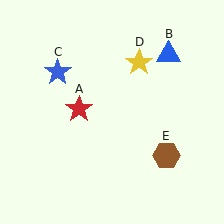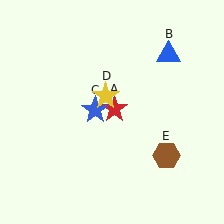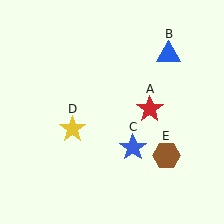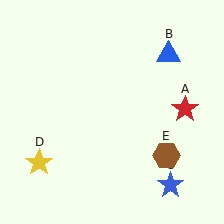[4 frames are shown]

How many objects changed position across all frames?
3 objects changed position: red star (object A), blue star (object C), yellow star (object D).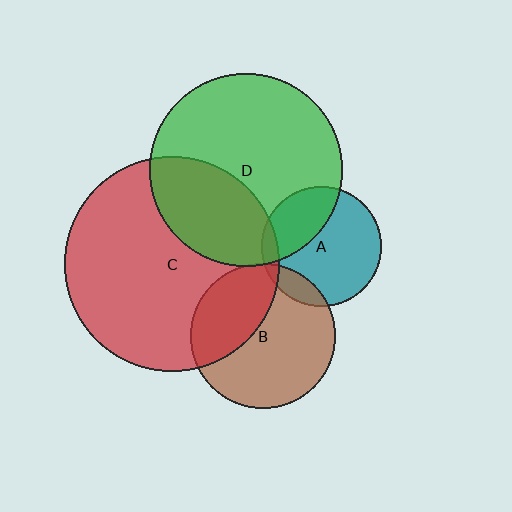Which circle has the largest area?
Circle C (red).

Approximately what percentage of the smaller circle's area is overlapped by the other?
Approximately 10%.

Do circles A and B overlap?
Yes.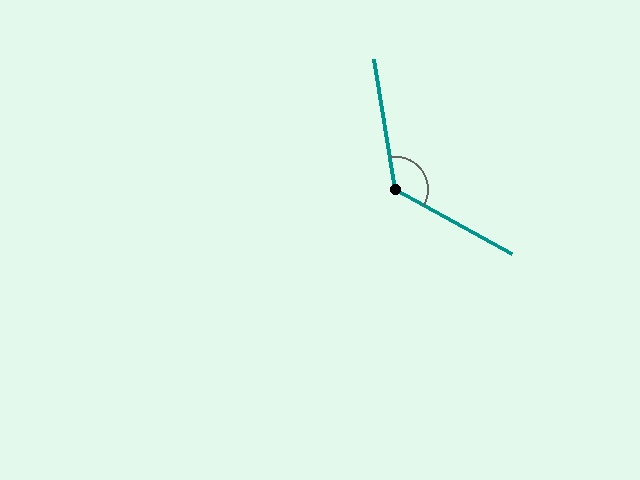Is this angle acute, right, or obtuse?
It is obtuse.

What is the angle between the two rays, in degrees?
Approximately 129 degrees.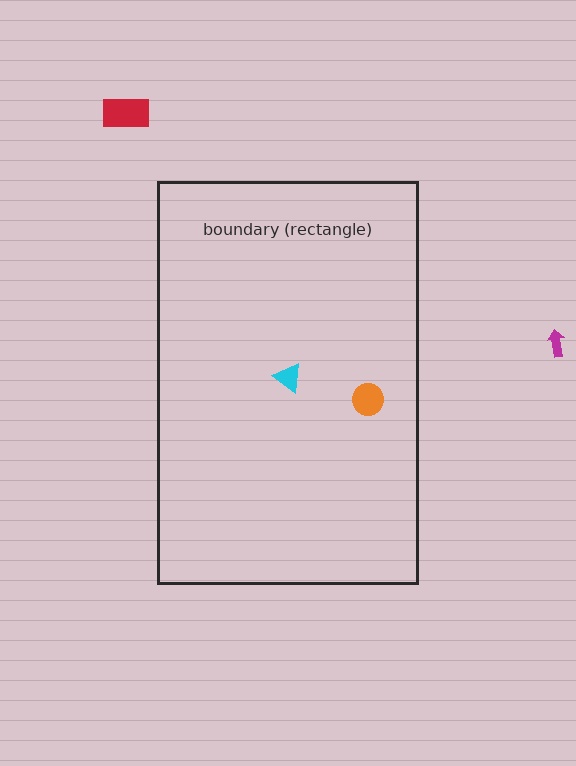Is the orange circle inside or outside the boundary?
Inside.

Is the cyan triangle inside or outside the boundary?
Inside.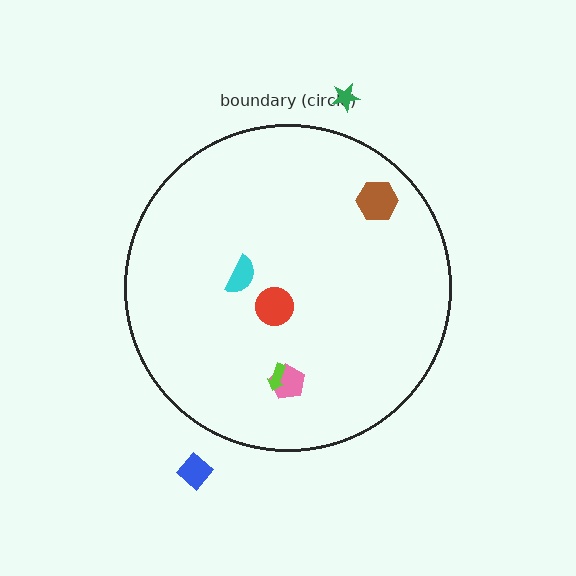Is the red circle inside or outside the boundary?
Inside.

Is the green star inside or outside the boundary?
Outside.